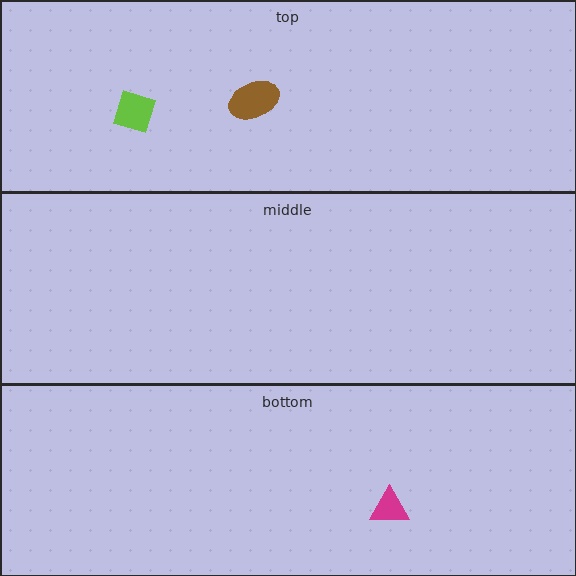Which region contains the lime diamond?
The top region.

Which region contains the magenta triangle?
The bottom region.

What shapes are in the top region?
The brown ellipse, the lime diamond.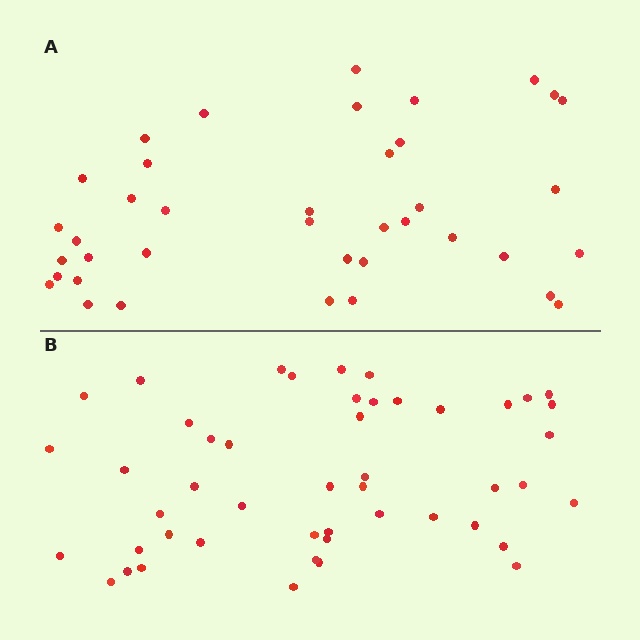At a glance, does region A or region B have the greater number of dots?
Region B (the bottom region) has more dots.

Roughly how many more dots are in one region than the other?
Region B has roughly 8 or so more dots than region A.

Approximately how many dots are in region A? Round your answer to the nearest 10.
About 40 dots. (The exact count is 39, which rounds to 40.)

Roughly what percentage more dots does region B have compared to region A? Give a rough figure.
About 25% more.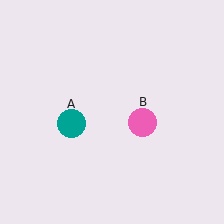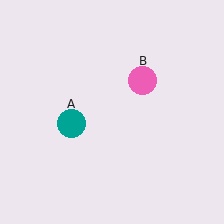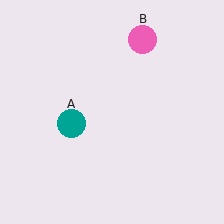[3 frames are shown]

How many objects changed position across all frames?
1 object changed position: pink circle (object B).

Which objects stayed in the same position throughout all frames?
Teal circle (object A) remained stationary.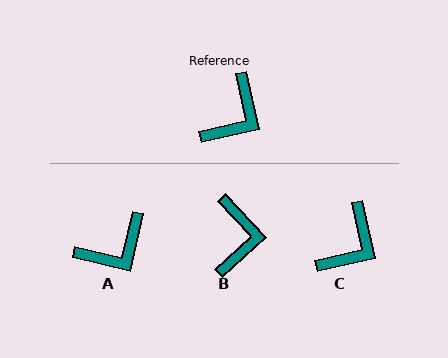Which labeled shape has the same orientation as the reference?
C.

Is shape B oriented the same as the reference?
No, it is off by about 31 degrees.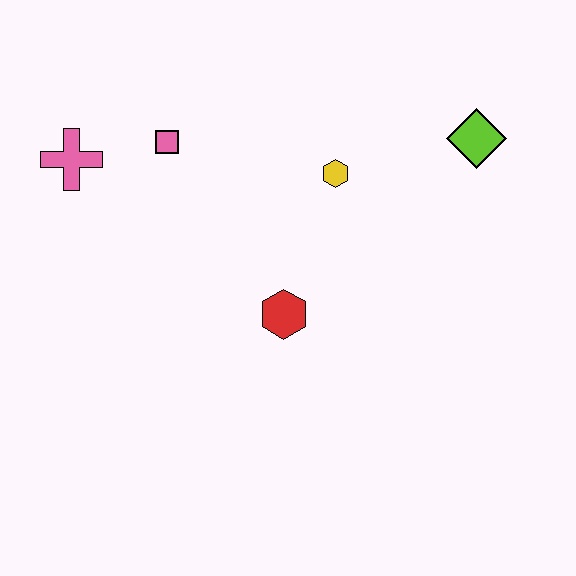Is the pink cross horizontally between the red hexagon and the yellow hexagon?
No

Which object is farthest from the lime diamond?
The pink cross is farthest from the lime diamond.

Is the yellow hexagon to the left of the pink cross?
No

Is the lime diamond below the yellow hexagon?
No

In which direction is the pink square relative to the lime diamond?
The pink square is to the left of the lime diamond.